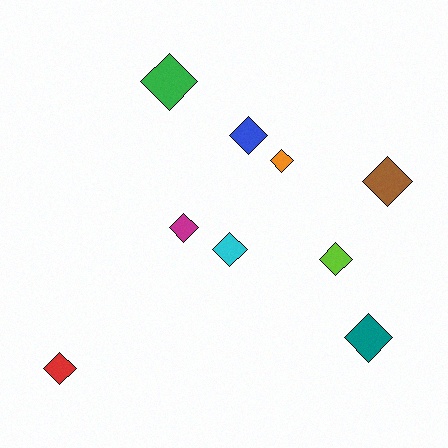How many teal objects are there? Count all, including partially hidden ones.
There is 1 teal object.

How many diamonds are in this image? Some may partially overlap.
There are 9 diamonds.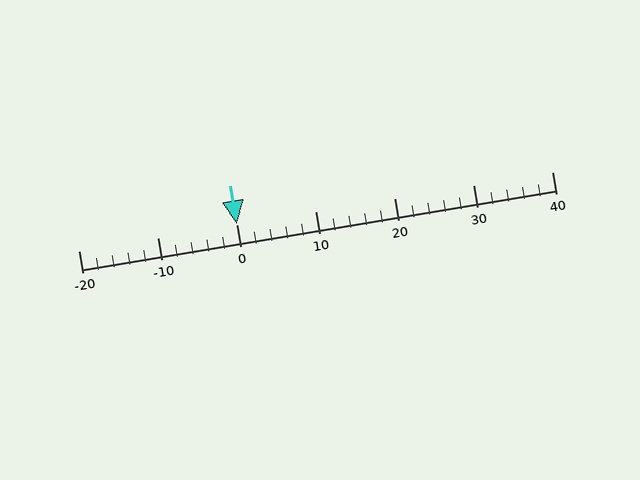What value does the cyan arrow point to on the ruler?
The cyan arrow points to approximately 0.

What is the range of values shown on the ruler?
The ruler shows values from -20 to 40.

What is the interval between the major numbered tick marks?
The major tick marks are spaced 10 units apart.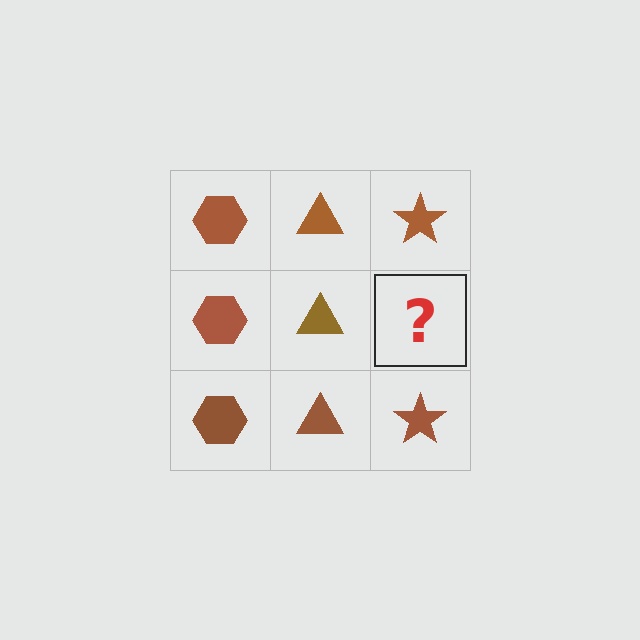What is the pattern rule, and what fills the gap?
The rule is that each column has a consistent shape. The gap should be filled with a brown star.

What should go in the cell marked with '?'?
The missing cell should contain a brown star.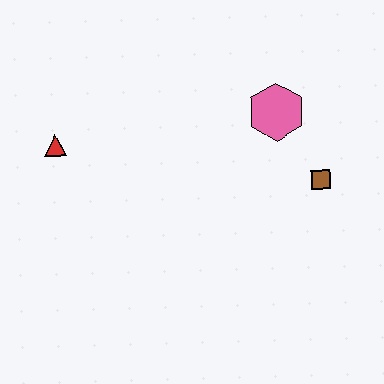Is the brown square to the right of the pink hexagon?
Yes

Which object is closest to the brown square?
The pink hexagon is closest to the brown square.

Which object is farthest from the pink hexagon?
The red triangle is farthest from the pink hexagon.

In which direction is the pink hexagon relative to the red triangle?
The pink hexagon is to the right of the red triangle.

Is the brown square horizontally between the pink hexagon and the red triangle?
No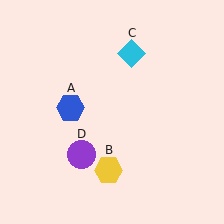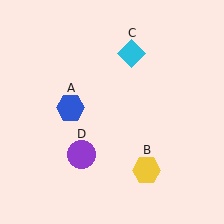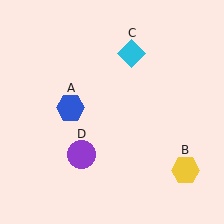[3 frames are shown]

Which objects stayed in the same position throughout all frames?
Blue hexagon (object A) and cyan diamond (object C) and purple circle (object D) remained stationary.